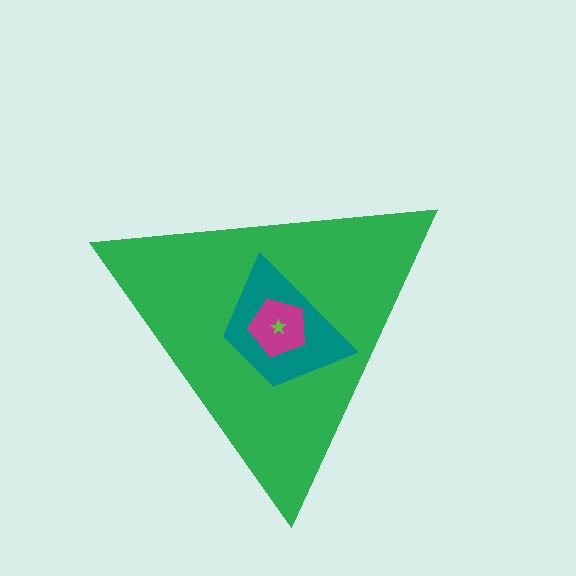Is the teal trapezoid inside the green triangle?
Yes.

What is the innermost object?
The lime star.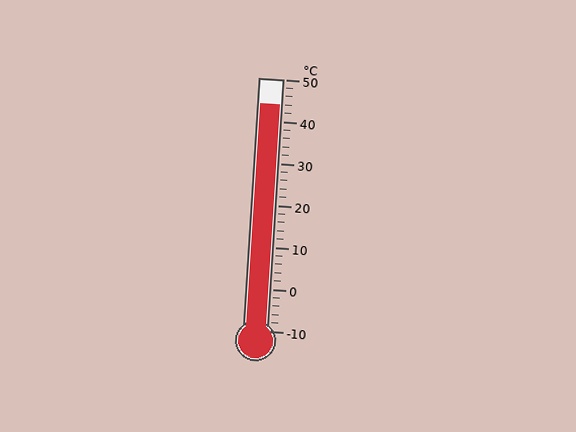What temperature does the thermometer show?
The thermometer shows approximately 44°C.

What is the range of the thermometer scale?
The thermometer scale ranges from -10°C to 50°C.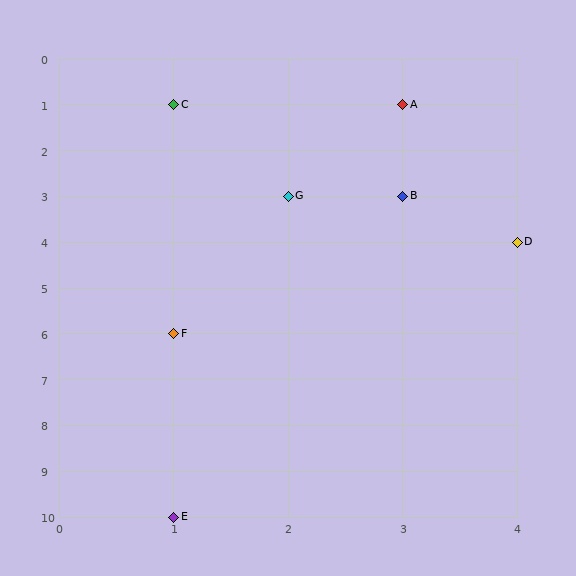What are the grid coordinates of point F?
Point F is at grid coordinates (1, 6).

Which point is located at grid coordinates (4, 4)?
Point D is at (4, 4).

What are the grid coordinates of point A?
Point A is at grid coordinates (3, 1).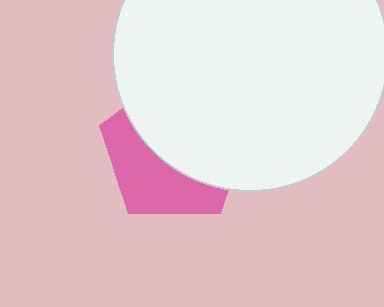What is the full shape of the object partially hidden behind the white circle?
The partially hidden object is a pink pentagon.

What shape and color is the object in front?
The object in front is a white circle.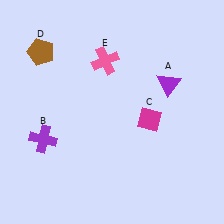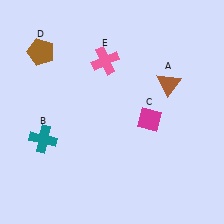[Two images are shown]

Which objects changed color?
A changed from purple to brown. B changed from purple to teal.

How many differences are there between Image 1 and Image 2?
There are 2 differences between the two images.